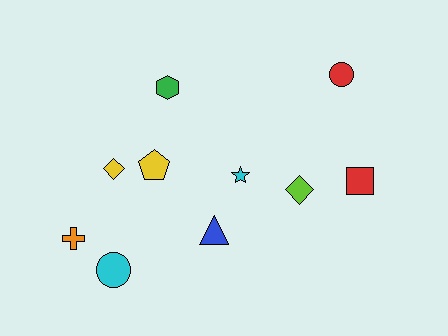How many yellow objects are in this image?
There are 2 yellow objects.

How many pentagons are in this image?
There is 1 pentagon.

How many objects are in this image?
There are 10 objects.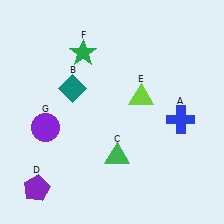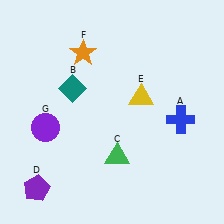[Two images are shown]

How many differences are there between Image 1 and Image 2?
There are 2 differences between the two images.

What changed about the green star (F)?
In Image 1, F is green. In Image 2, it changed to orange.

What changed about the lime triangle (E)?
In Image 1, E is lime. In Image 2, it changed to yellow.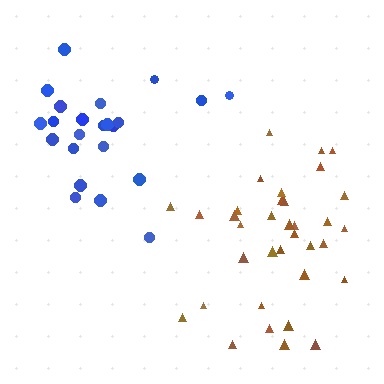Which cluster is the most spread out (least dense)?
Blue.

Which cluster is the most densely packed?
Brown.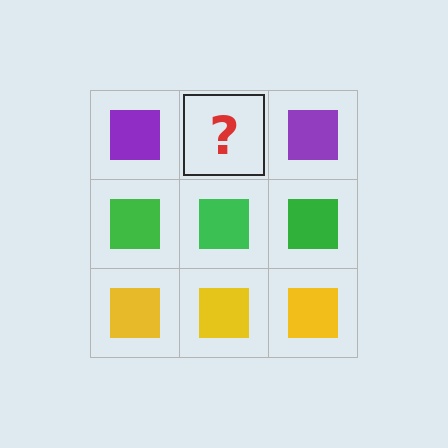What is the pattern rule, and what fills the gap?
The rule is that each row has a consistent color. The gap should be filled with a purple square.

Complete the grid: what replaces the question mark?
The question mark should be replaced with a purple square.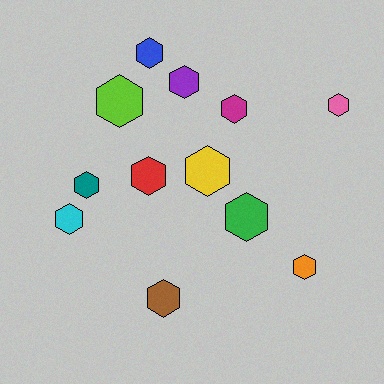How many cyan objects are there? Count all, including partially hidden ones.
There is 1 cyan object.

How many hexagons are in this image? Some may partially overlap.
There are 12 hexagons.